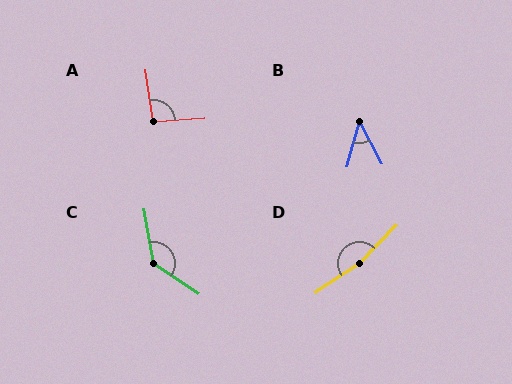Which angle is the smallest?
B, at approximately 43 degrees.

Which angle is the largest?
D, at approximately 168 degrees.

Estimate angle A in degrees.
Approximately 95 degrees.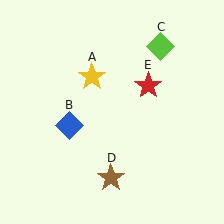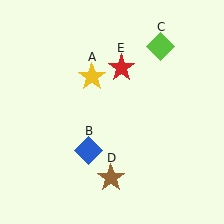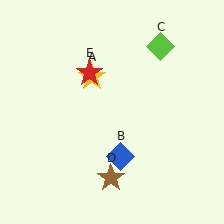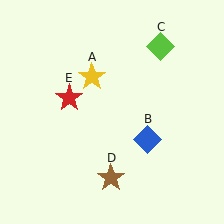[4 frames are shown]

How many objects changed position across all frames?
2 objects changed position: blue diamond (object B), red star (object E).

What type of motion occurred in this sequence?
The blue diamond (object B), red star (object E) rotated counterclockwise around the center of the scene.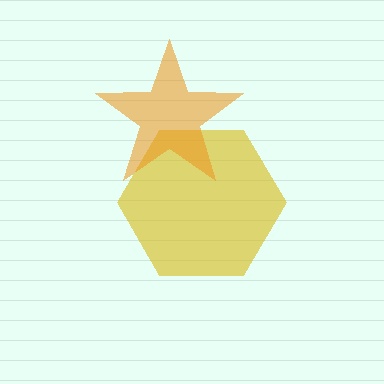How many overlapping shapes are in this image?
There are 2 overlapping shapes in the image.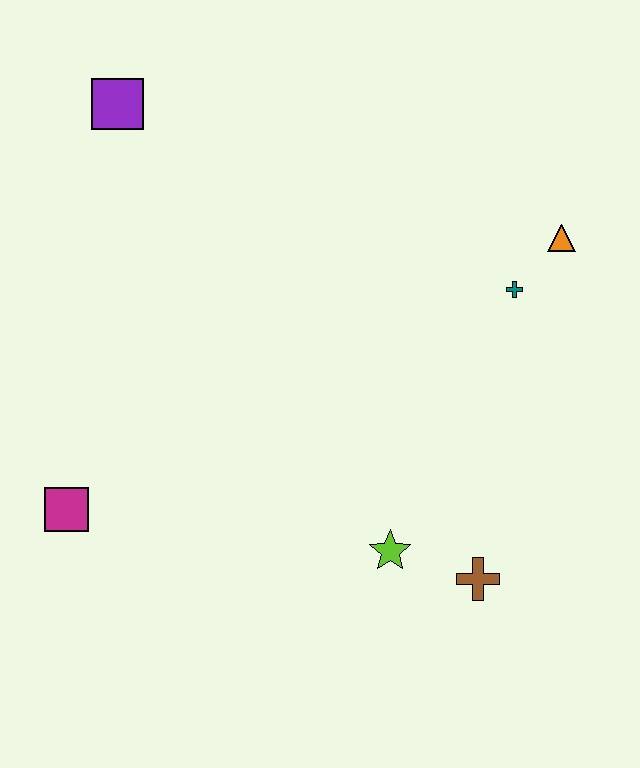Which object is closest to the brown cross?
The lime star is closest to the brown cross.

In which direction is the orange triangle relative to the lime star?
The orange triangle is above the lime star.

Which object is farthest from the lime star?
The purple square is farthest from the lime star.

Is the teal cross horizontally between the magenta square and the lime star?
No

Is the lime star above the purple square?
No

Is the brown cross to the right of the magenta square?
Yes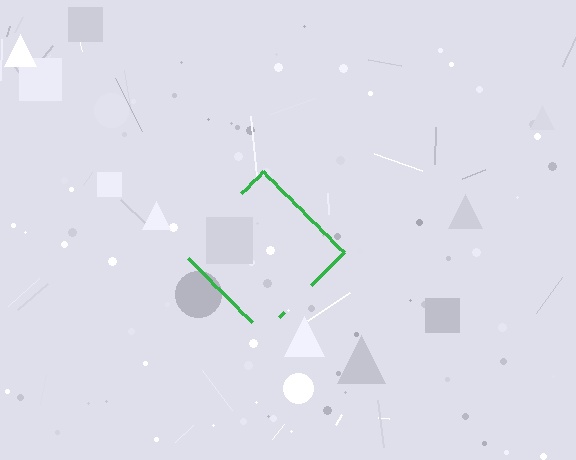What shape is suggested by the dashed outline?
The dashed outline suggests a diamond.